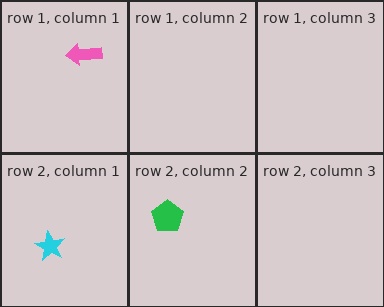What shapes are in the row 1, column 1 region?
The pink arrow.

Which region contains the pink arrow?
The row 1, column 1 region.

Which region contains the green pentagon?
The row 2, column 2 region.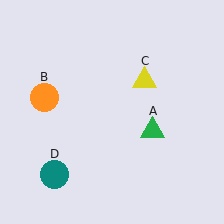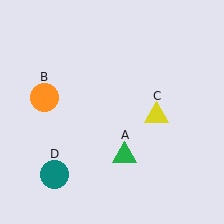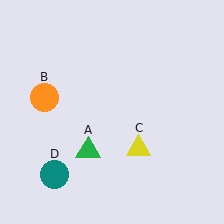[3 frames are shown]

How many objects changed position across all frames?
2 objects changed position: green triangle (object A), yellow triangle (object C).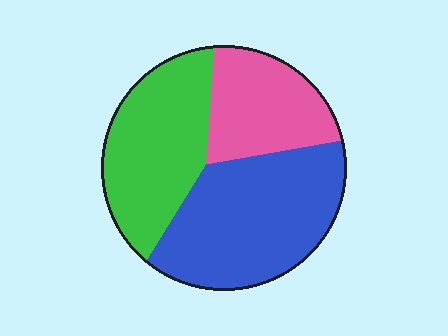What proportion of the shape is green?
Green takes up between a third and a half of the shape.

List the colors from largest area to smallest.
From largest to smallest: blue, green, pink.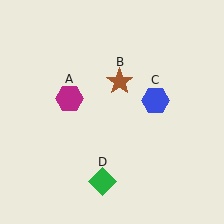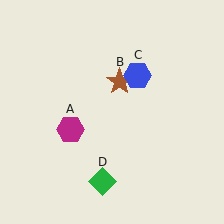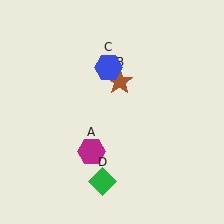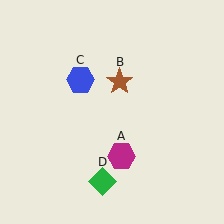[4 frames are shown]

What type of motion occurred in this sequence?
The magenta hexagon (object A), blue hexagon (object C) rotated counterclockwise around the center of the scene.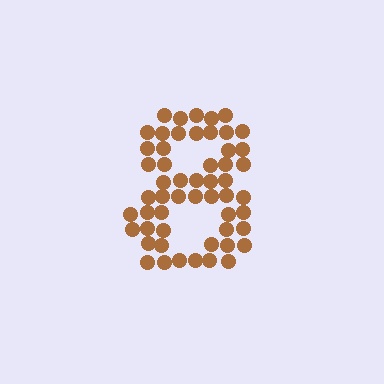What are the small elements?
The small elements are circles.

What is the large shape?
The large shape is the digit 8.